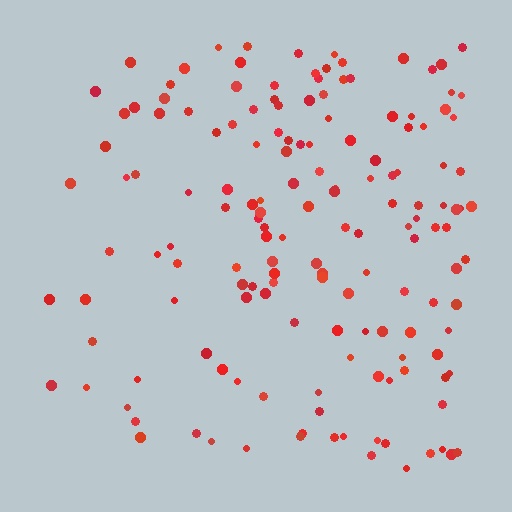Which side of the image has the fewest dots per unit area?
The left.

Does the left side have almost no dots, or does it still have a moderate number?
Still a moderate number, just noticeably fewer than the right.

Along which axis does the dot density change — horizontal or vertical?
Horizontal.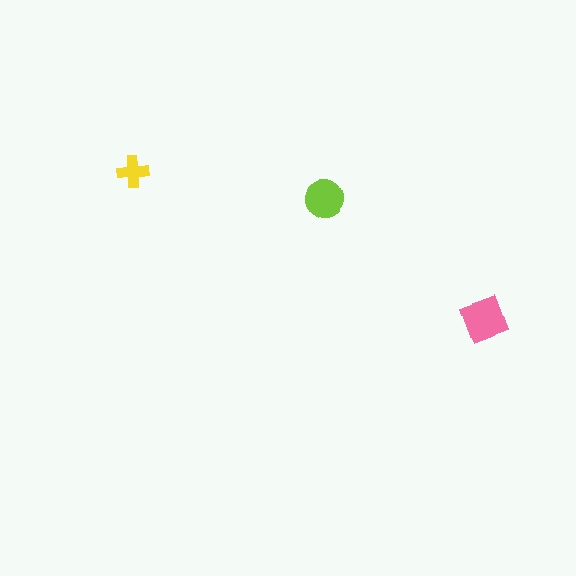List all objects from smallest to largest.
The yellow cross, the lime circle, the pink diamond.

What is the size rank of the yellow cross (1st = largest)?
3rd.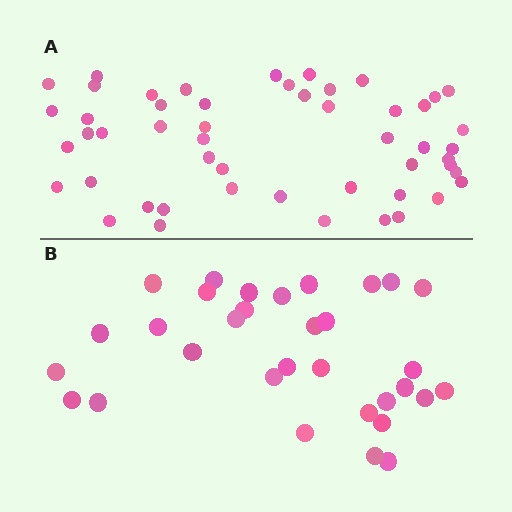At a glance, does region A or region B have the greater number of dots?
Region A (the top region) has more dots.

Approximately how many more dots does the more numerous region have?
Region A has approximately 20 more dots than region B.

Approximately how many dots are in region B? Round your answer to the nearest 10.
About 30 dots. (The exact count is 32, which rounds to 30.)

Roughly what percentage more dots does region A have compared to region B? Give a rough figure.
About 60% more.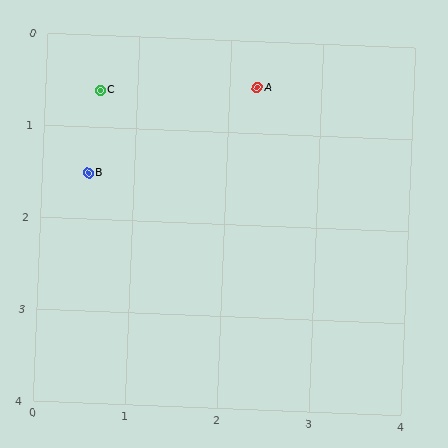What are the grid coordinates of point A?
Point A is at approximately (2.3, 0.5).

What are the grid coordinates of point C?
Point C is at approximately (0.6, 0.6).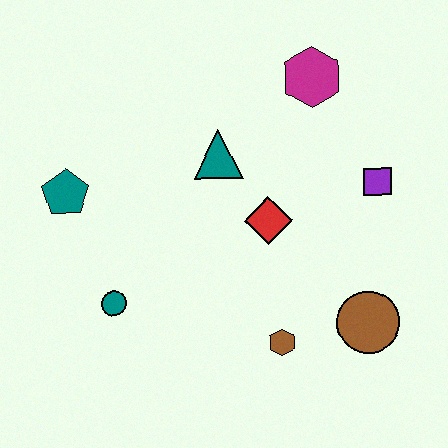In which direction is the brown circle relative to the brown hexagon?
The brown circle is to the right of the brown hexagon.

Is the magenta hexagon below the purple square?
No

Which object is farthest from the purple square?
The teal pentagon is farthest from the purple square.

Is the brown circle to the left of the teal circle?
No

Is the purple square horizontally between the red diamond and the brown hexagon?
No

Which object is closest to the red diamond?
The teal triangle is closest to the red diamond.